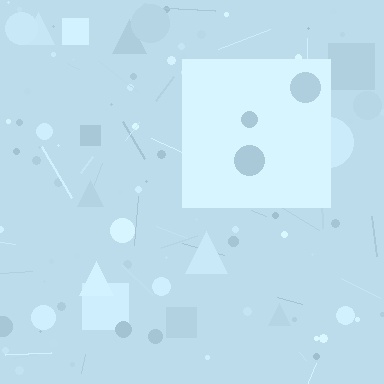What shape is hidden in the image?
A square is hidden in the image.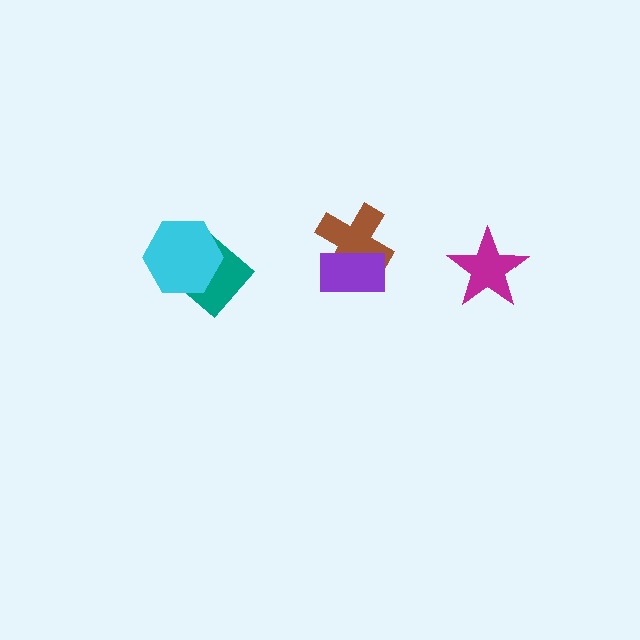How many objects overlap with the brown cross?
1 object overlaps with the brown cross.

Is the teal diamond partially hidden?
Yes, it is partially covered by another shape.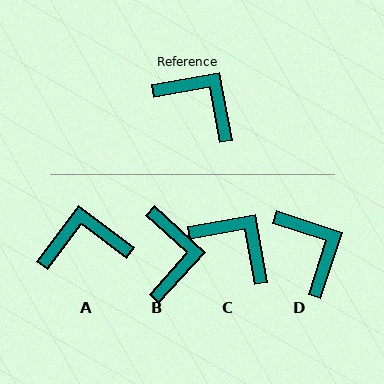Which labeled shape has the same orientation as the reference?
C.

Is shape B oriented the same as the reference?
No, it is off by about 53 degrees.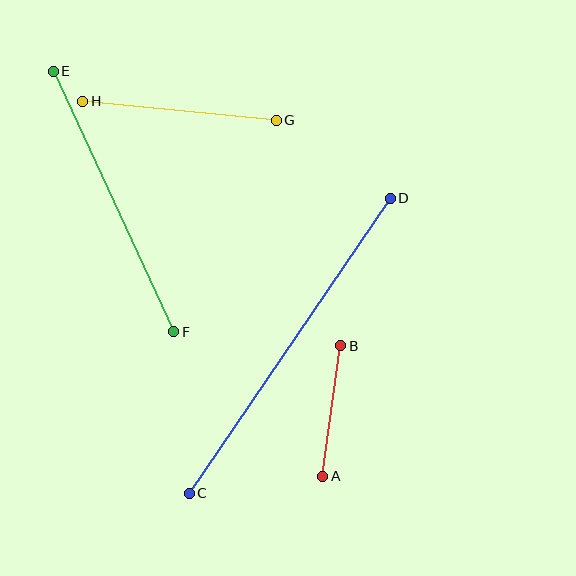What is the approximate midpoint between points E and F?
The midpoint is at approximately (113, 202) pixels.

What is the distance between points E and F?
The distance is approximately 287 pixels.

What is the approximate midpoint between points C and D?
The midpoint is at approximately (290, 346) pixels.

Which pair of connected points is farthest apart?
Points C and D are farthest apart.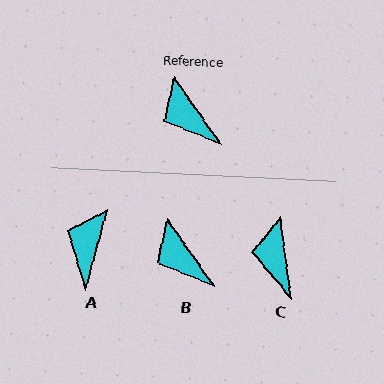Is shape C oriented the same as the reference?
No, it is off by about 27 degrees.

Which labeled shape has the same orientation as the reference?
B.